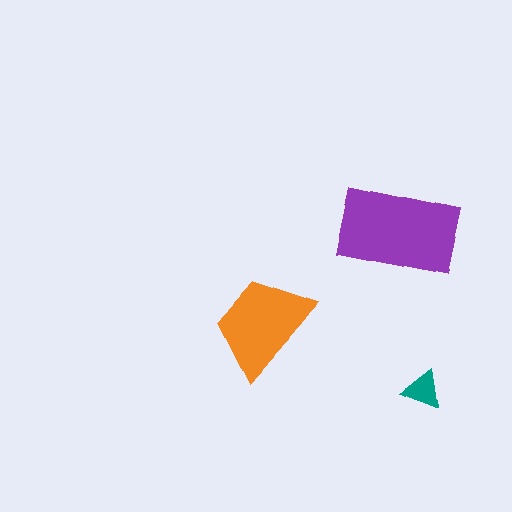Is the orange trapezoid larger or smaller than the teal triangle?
Larger.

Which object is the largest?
The purple rectangle.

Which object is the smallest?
The teal triangle.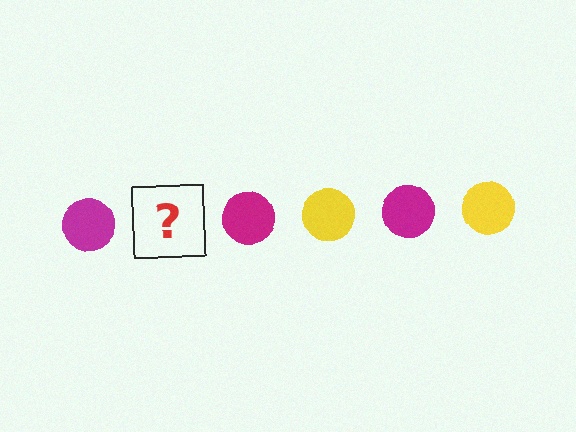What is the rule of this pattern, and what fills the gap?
The rule is that the pattern cycles through magenta, yellow circles. The gap should be filled with a yellow circle.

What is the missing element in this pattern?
The missing element is a yellow circle.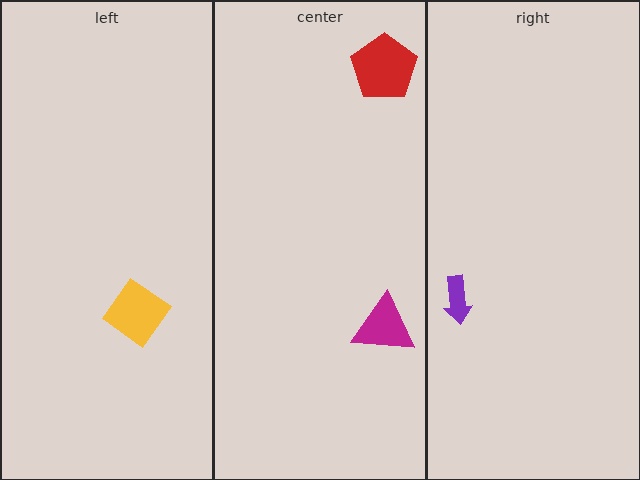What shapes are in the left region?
The yellow diamond.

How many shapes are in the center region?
2.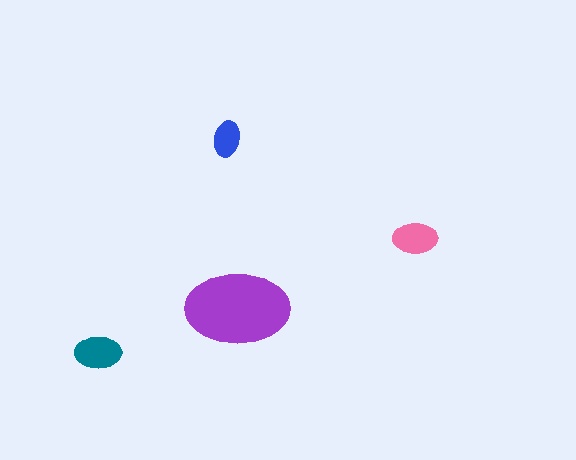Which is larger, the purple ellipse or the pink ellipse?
The purple one.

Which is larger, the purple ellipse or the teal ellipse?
The purple one.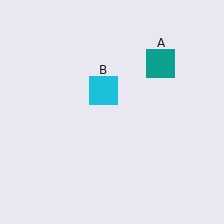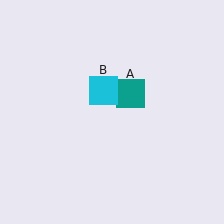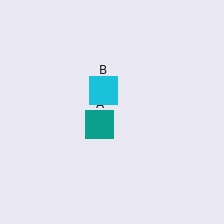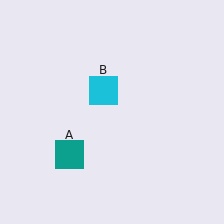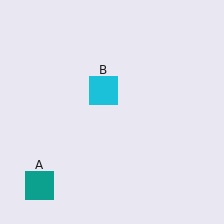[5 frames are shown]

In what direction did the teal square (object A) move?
The teal square (object A) moved down and to the left.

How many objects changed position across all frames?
1 object changed position: teal square (object A).